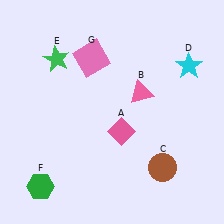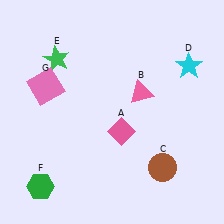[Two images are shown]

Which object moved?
The pink square (G) moved left.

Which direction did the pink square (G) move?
The pink square (G) moved left.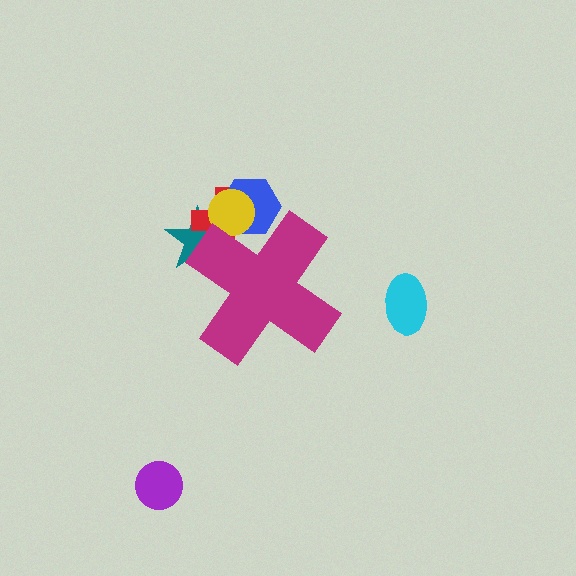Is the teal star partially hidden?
Yes, the teal star is partially hidden behind the magenta cross.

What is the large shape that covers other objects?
A magenta cross.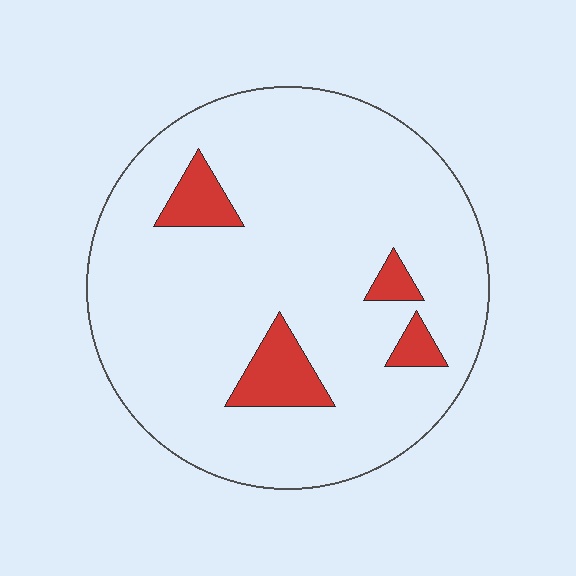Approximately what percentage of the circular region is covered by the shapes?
Approximately 10%.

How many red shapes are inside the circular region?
4.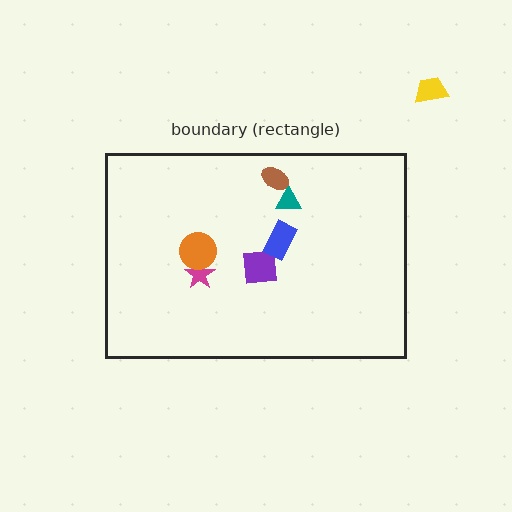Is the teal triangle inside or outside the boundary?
Inside.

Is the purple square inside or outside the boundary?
Inside.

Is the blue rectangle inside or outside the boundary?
Inside.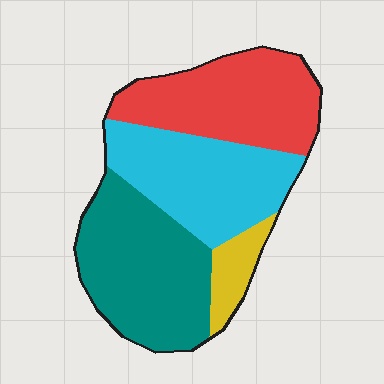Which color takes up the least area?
Yellow, at roughly 5%.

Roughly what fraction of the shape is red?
Red covers about 30% of the shape.